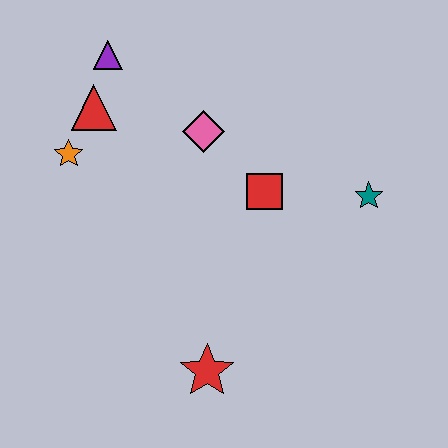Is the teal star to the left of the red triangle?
No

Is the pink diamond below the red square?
No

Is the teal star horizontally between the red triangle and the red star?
No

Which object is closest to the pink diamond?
The red square is closest to the pink diamond.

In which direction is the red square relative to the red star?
The red square is above the red star.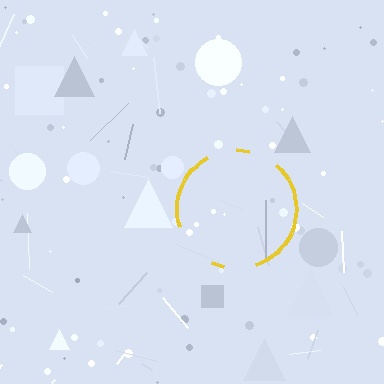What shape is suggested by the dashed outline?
The dashed outline suggests a circle.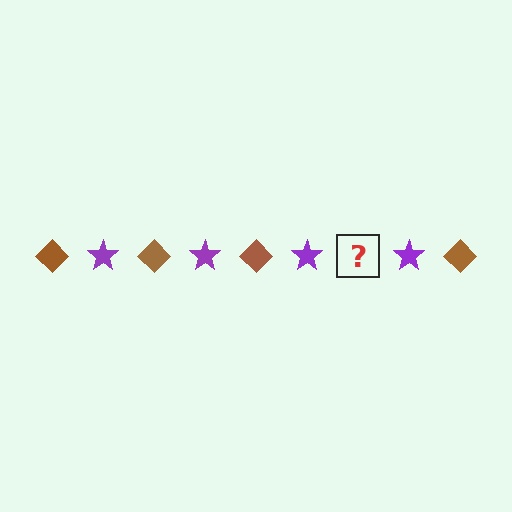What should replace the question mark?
The question mark should be replaced with a brown diamond.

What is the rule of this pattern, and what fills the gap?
The rule is that the pattern alternates between brown diamond and purple star. The gap should be filled with a brown diamond.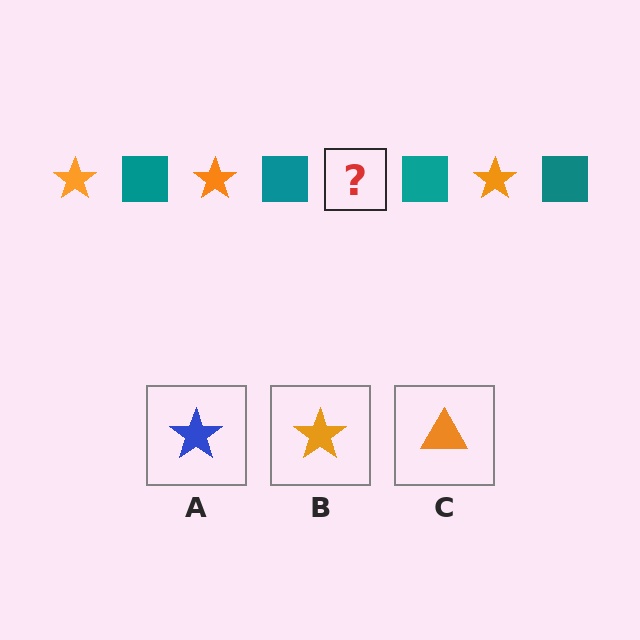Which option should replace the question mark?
Option B.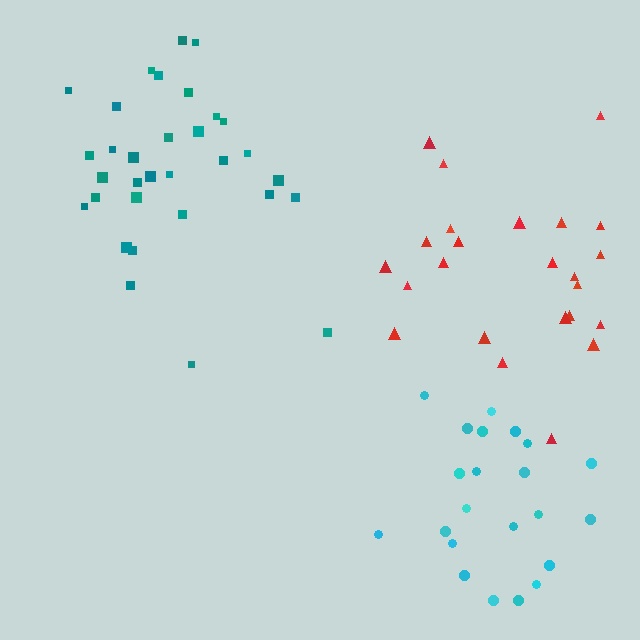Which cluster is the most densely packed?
Cyan.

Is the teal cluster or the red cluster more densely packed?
Teal.